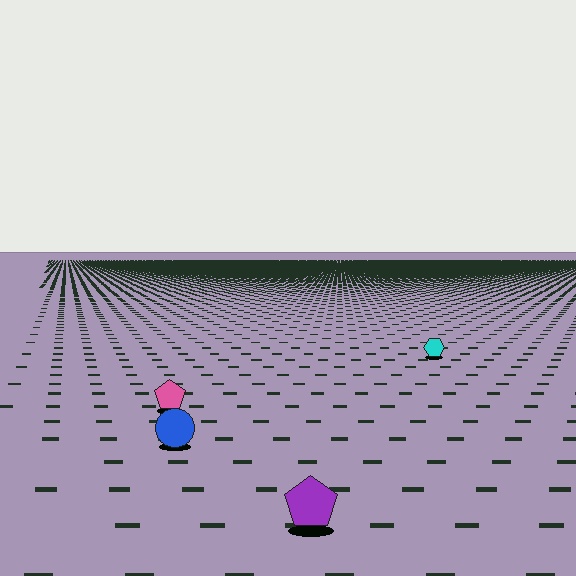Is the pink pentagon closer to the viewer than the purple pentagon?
No. The purple pentagon is closer — you can tell from the texture gradient: the ground texture is coarser near it.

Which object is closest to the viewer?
The purple pentagon is closest. The texture marks near it are larger and more spread out.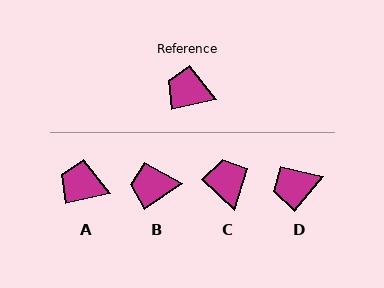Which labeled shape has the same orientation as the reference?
A.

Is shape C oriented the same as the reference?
No, it is off by about 55 degrees.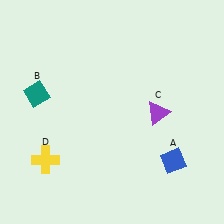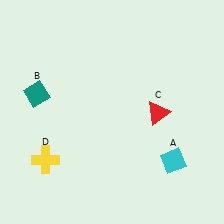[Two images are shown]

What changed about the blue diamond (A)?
In Image 1, A is blue. In Image 2, it changed to cyan.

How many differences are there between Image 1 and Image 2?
There are 2 differences between the two images.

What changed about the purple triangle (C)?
In Image 1, C is purple. In Image 2, it changed to red.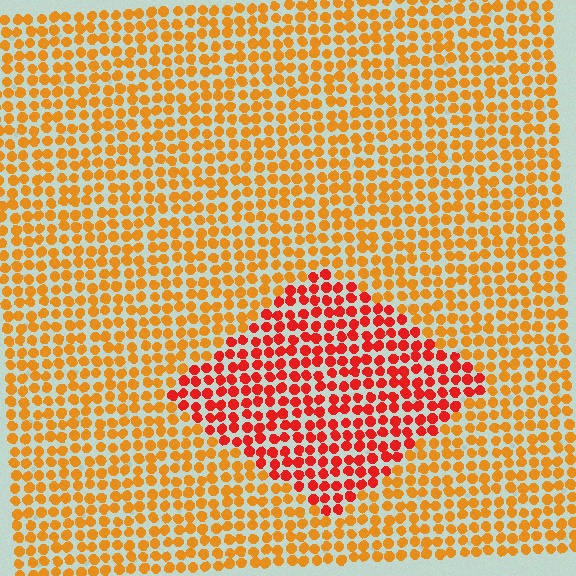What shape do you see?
I see a diamond.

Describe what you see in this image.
The image is filled with small orange elements in a uniform arrangement. A diamond-shaped region is visible where the elements are tinted to a slightly different hue, forming a subtle color boundary.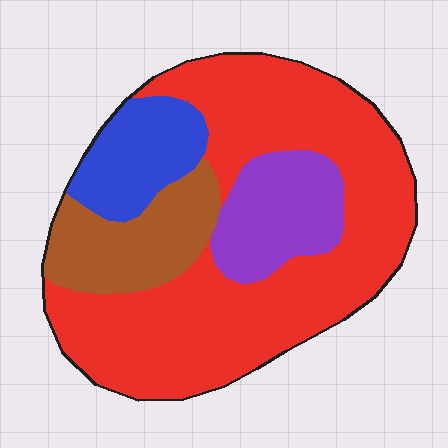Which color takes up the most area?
Red, at roughly 60%.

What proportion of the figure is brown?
Brown covers about 15% of the figure.